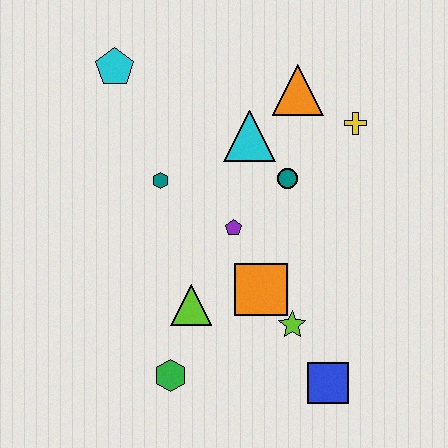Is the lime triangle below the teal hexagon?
Yes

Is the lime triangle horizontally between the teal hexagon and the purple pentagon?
Yes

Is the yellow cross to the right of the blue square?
Yes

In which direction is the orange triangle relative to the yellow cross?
The orange triangle is to the left of the yellow cross.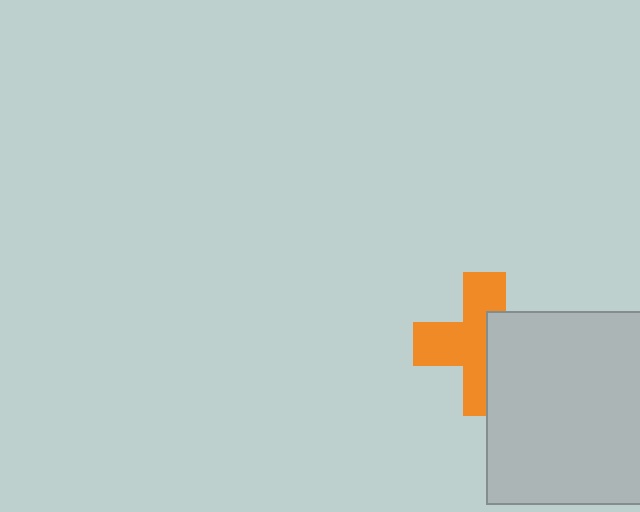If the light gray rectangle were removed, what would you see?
You would see the complete orange cross.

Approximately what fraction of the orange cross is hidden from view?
Roughly 41% of the orange cross is hidden behind the light gray rectangle.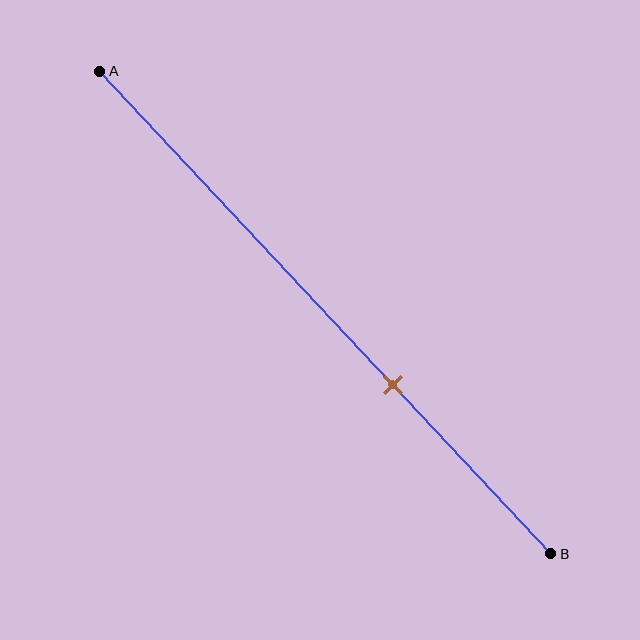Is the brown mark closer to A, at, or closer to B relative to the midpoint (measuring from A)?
The brown mark is closer to point B than the midpoint of segment AB.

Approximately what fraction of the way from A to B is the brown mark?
The brown mark is approximately 65% of the way from A to B.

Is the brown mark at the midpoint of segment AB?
No, the mark is at about 65% from A, not at the 50% midpoint.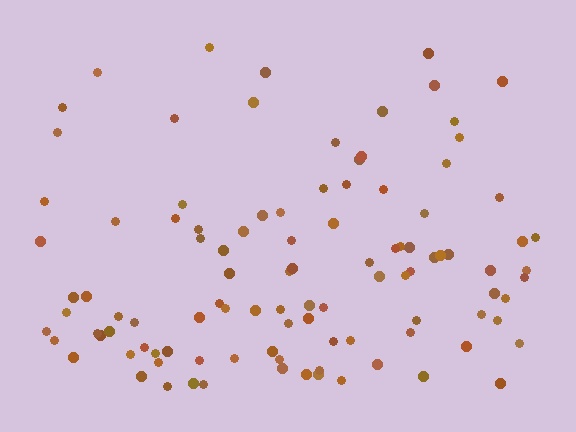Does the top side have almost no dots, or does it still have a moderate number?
Still a moderate number, just noticeably fewer than the bottom.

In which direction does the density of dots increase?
From top to bottom, with the bottom side densest.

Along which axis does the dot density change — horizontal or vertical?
Vertical.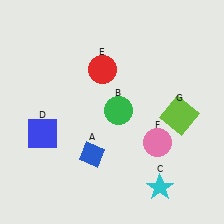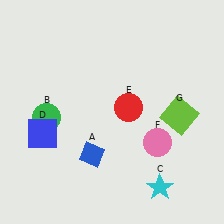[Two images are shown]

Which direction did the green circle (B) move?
The green circle (B) moved left.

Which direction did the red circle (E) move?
The red circle (E) moved down.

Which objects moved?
The objects that moved are: the green circle (B), the red circle (E).